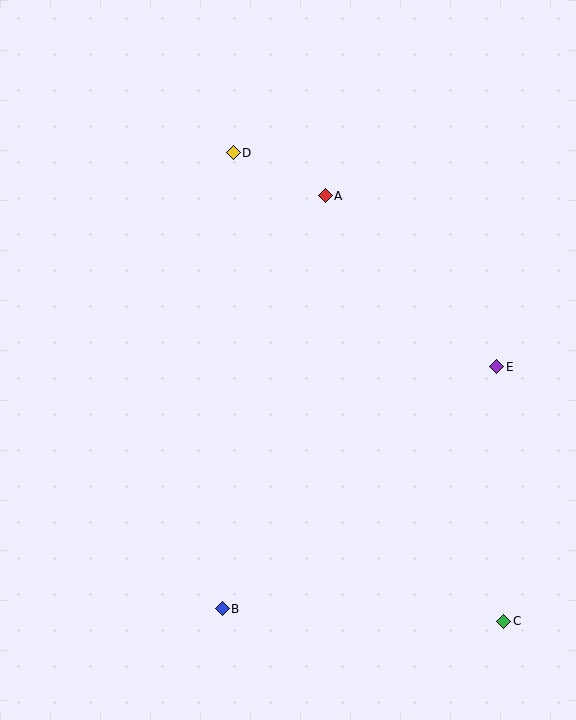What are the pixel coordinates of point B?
Point B is at (222, 609).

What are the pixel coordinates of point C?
Point C is at (504, 621).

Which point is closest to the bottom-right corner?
Point C is closest to the bottom-right corner.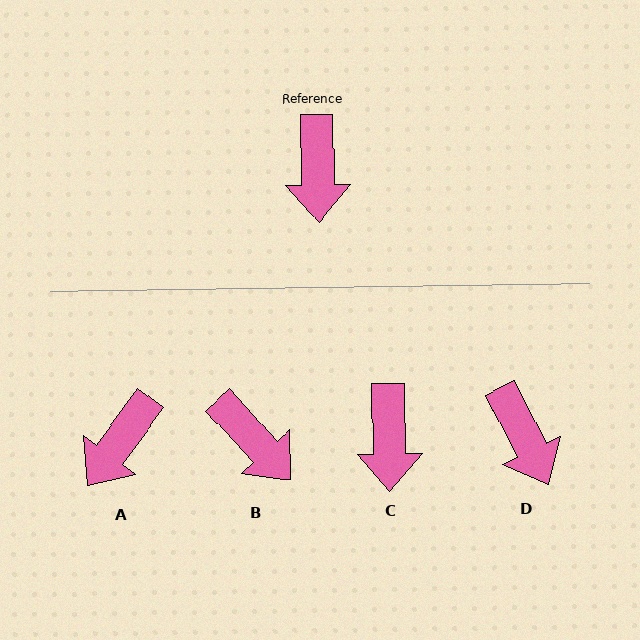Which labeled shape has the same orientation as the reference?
C.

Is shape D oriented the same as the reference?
No, it is off by about 26 degrees.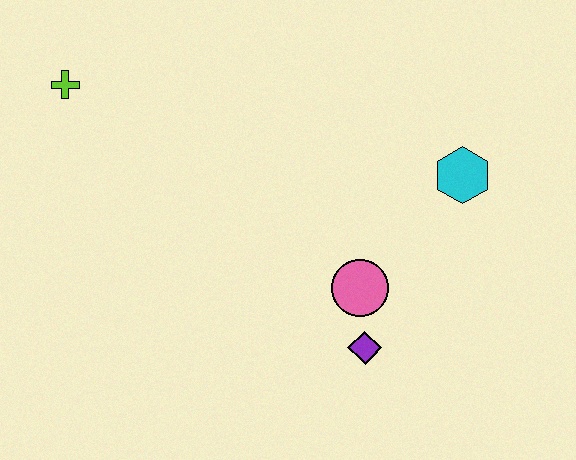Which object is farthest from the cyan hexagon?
The lime cross is farthest from the cyan hexagon.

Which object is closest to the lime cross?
The pink circle is closest to the lime cross.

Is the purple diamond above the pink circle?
No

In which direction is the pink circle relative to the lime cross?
The pink circle is to the right of the lime cross.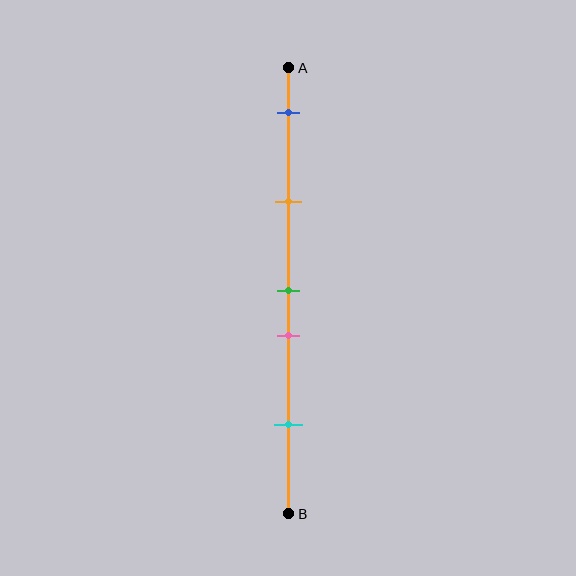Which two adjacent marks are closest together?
The green and pink marks are the closest adjacent pair.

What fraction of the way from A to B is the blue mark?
The blue mark is approximately 10% (0.1) of the way from A to B.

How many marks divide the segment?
There are 5 marks dividing the segment.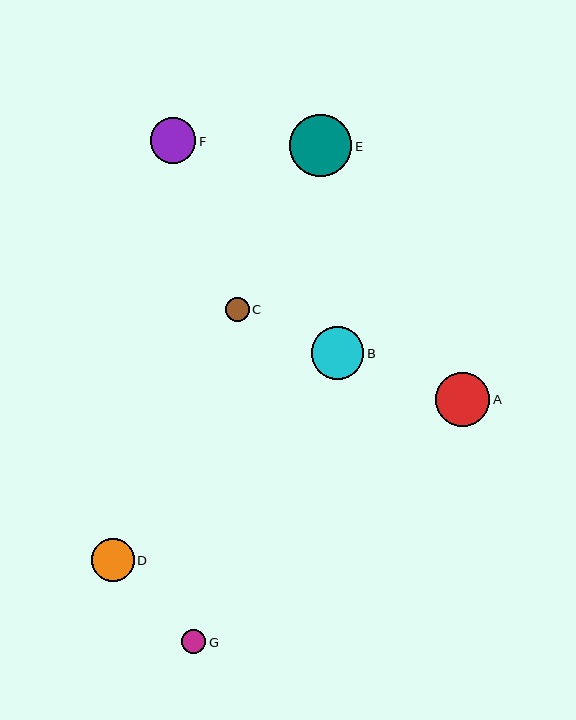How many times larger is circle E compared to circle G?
Circle E is approximately 2.6 times the size of circle G.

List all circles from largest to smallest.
From largest to smallest: E, A, B, F, D, C, G.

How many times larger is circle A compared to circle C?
Circle A is approximately 2.2 times the size of circle C.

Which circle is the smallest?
Circle G is the smallest with a size of approximately 24 pixels.